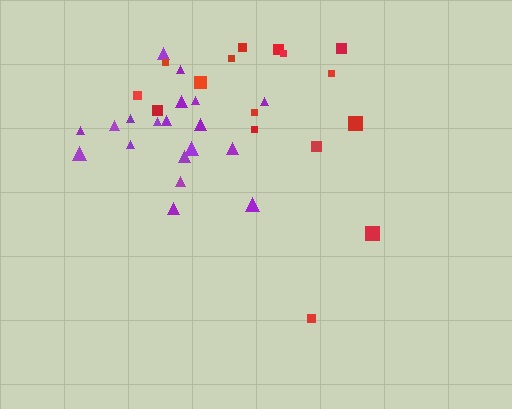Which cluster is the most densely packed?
Purple.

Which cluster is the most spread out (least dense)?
Red.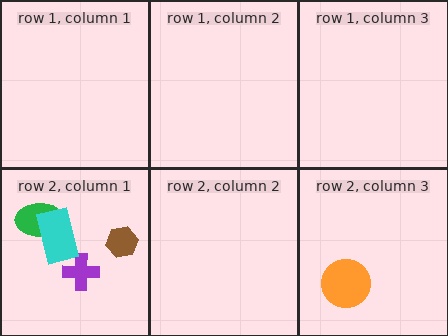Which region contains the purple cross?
The row 2, column 1 region.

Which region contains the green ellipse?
The row 2, column 1 region.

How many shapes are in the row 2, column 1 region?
4.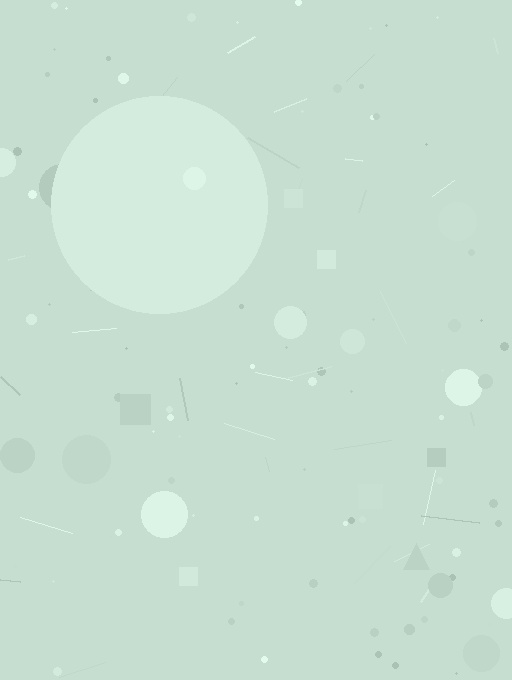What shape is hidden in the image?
A circle is hidden in the image.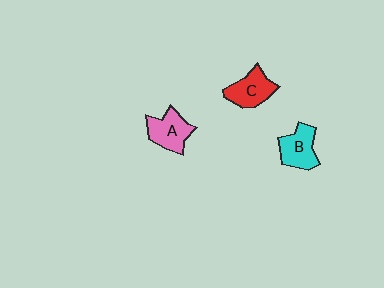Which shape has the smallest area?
Shape C (red).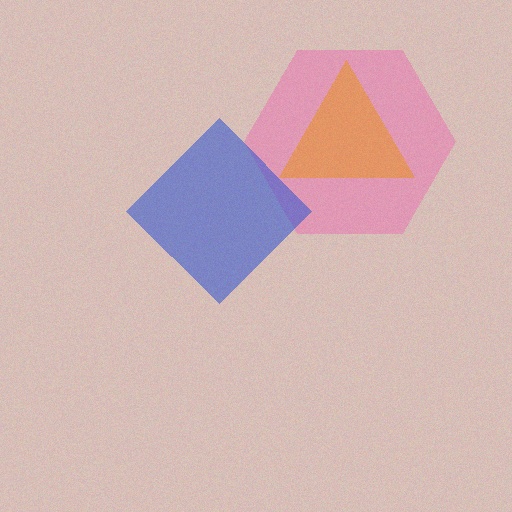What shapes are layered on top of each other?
The layered shapes are: a pink hexagon, an orange triangle, a blue diamond.